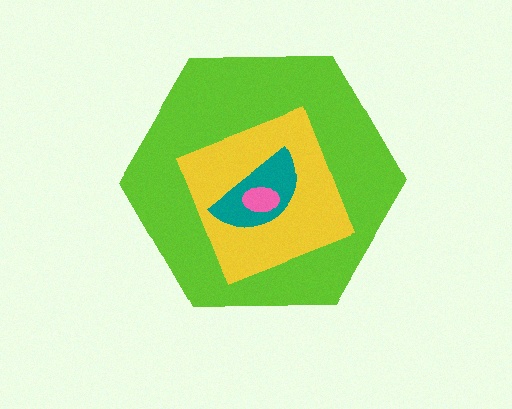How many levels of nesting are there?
4.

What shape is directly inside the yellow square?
The teal semicircle.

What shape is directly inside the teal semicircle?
The pink ellipse.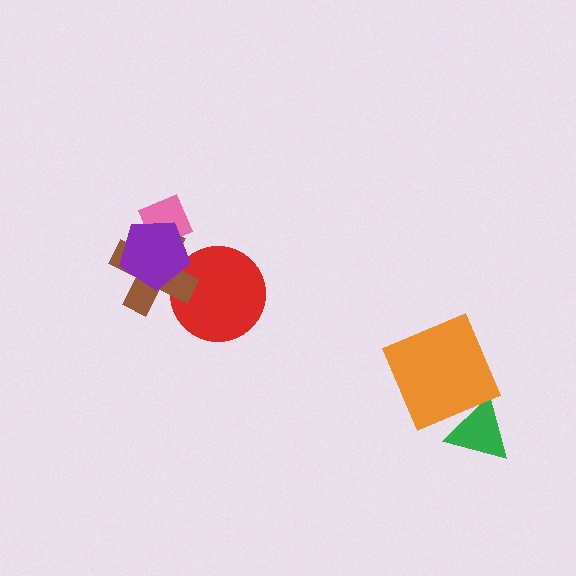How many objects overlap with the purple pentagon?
2 objects overlap with the purple pentagon.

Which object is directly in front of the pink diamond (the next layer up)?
The brown cross is directly in front of the pink diamond.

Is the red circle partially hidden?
Yes, it is partially covered by another shape.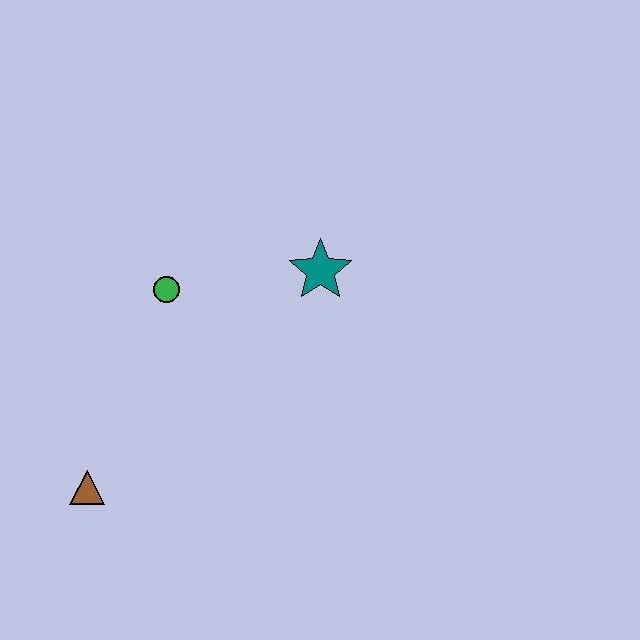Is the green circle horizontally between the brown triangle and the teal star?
Yes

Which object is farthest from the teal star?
The brown triangle is farthest from the teal star.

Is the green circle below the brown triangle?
No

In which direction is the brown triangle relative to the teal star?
The brown triangle is to the left of the teal star.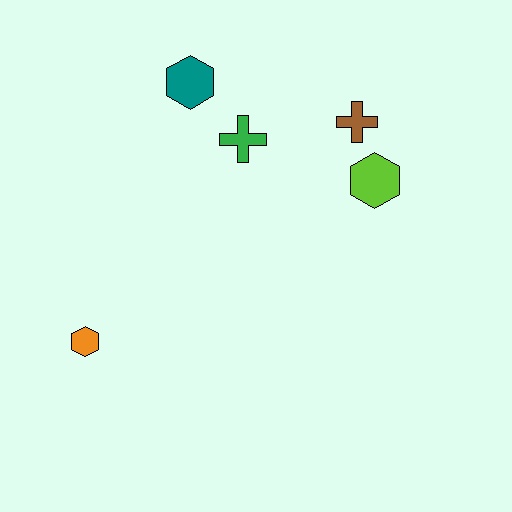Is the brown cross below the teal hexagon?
Yes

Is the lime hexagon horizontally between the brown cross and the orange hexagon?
No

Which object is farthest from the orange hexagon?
The brown cross is farthest from the orange hexagon.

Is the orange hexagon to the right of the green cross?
No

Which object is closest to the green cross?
The teal hexagon is closest to the green cross.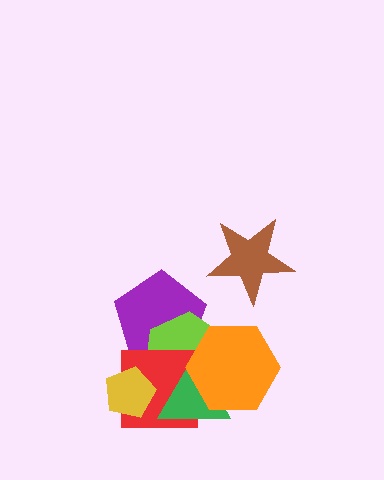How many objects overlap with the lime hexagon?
4 objects overlap with the lime hexagon.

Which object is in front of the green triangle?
The orange hexagon is in front of the green triangle.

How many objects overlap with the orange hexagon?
3 objects overlap with the orange hexagon.